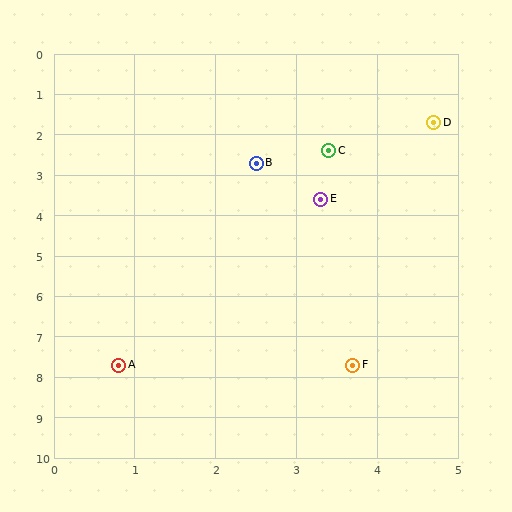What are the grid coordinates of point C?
Point C is at approximately (3.4, 2.4).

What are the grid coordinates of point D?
Point D is at approximately (4.7, 1.7).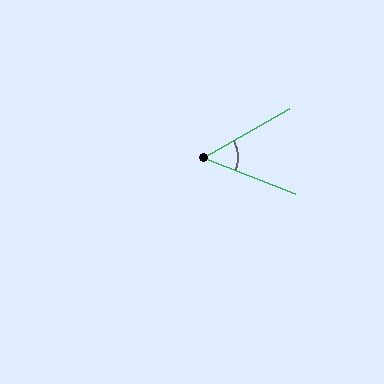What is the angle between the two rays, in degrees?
Approximately 51 degrees.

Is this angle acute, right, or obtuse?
It is acute.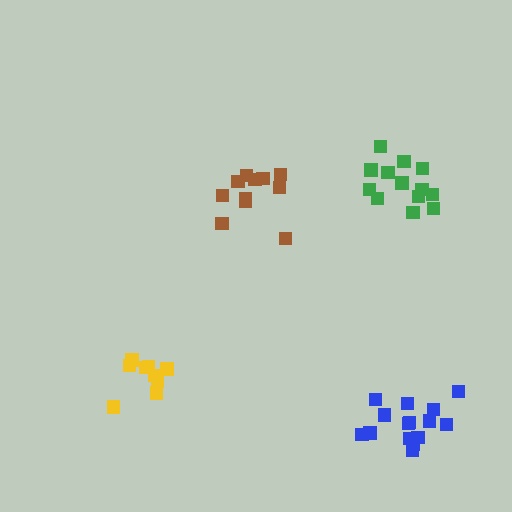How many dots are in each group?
Group 1: 11 dots, Group 2: 15 dots, Group 3: 13 dots, Group 4: 9 dots (48 total).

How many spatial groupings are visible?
There are 4 spatial groupings.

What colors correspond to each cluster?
The clusters are colored: brown, blue, green, yellow.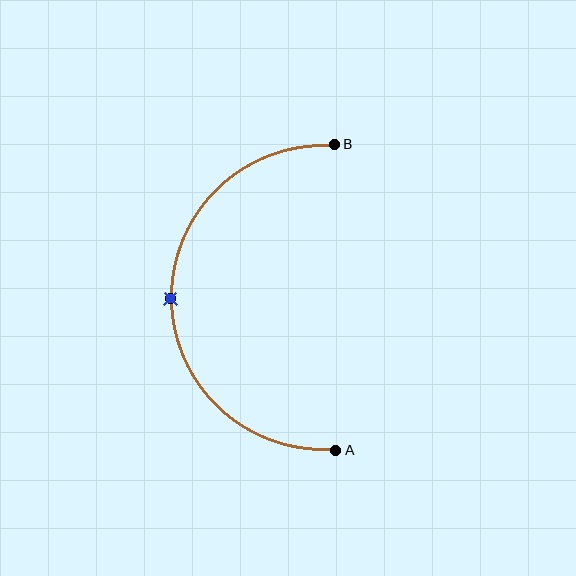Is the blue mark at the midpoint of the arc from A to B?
Yes. The blue mark lies on the arc at equal arc-length from both A and B — it is the arc midpoint.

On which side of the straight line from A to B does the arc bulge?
The arc bulges to the left of the straight line connecting A and B.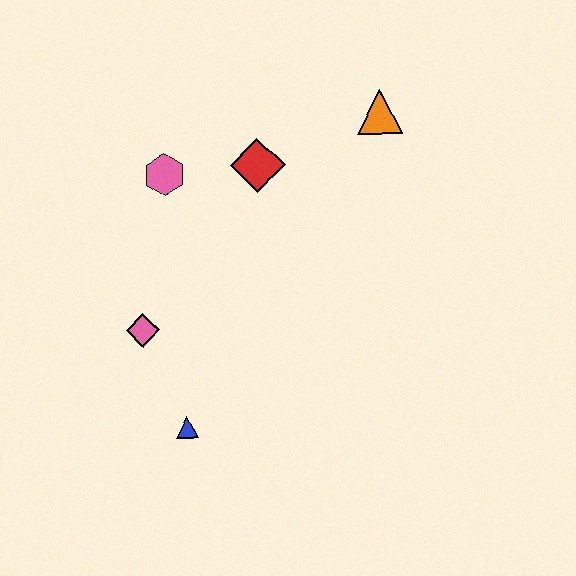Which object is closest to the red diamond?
The pink hexagon is closest to the red diamond.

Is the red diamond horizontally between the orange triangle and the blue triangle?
Yes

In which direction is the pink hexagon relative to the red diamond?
The pink hexagon is to the left of the red diamond.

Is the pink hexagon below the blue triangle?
No